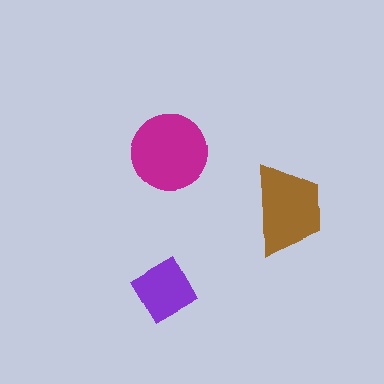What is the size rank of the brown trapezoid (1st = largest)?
2nd.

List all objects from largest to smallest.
The magenta circle, the brown trapezoid, the purple diamond.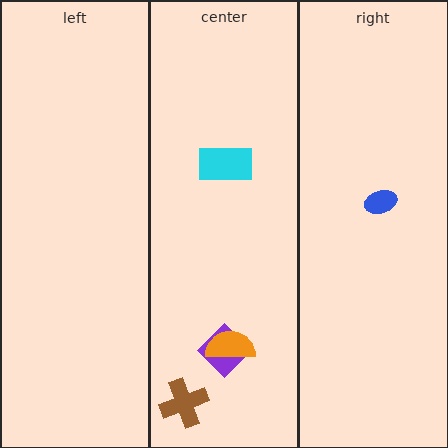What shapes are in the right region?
The blue ellipse.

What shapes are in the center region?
The purple diamond, the brown cross, the cyan rectangle, the orange semicircle.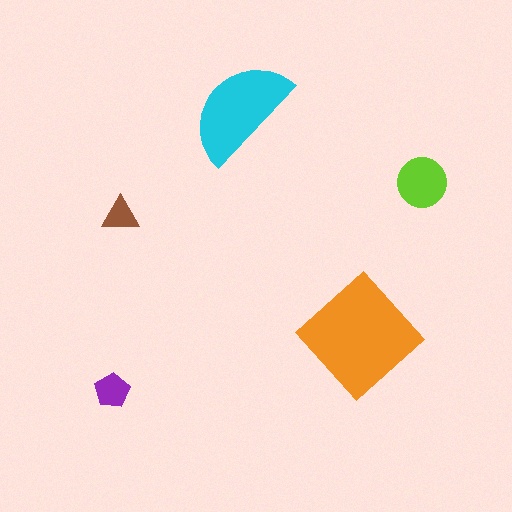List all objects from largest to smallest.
The orange diamond, the cyan semicircle, the lime circle, the purple pentagon, the brown triangle.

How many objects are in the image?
There are 5 objects in the image.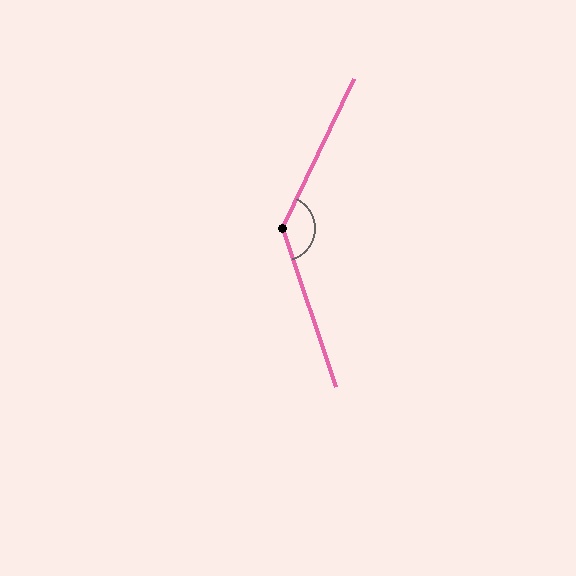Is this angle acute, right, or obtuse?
It is obtuse.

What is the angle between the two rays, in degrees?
Approximately 136 degrees.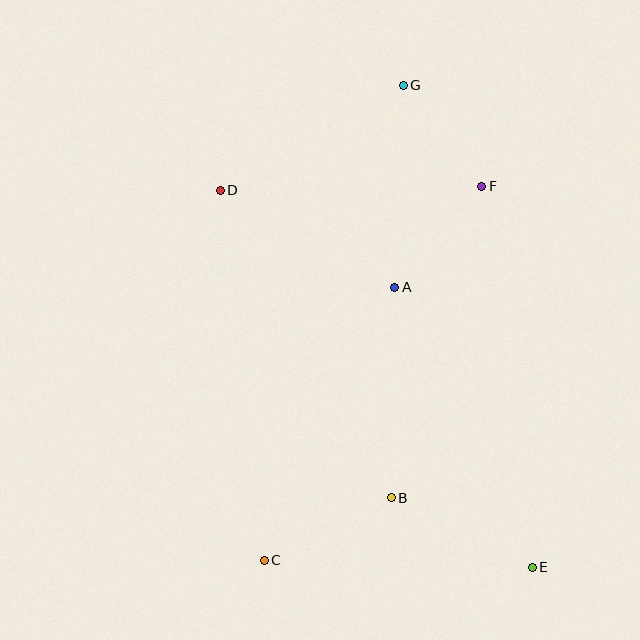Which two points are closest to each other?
Points F and G are closest to each other.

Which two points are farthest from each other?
Points E and G are farthest from each other.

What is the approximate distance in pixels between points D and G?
The distance between D and G is approximately 211 pixels.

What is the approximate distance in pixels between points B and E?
The distance between B and E is approximately 157 pixels.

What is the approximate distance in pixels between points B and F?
The distance between B and F is approximately 324 pixels.